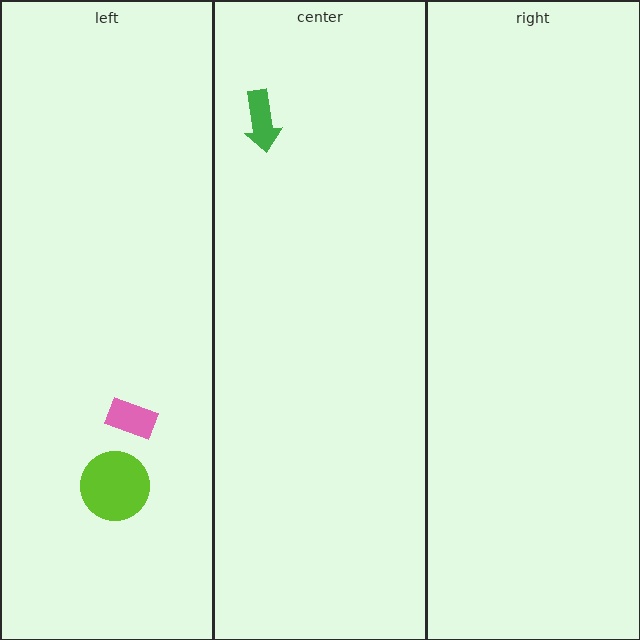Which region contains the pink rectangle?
The left region.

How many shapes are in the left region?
2.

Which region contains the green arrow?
The center region.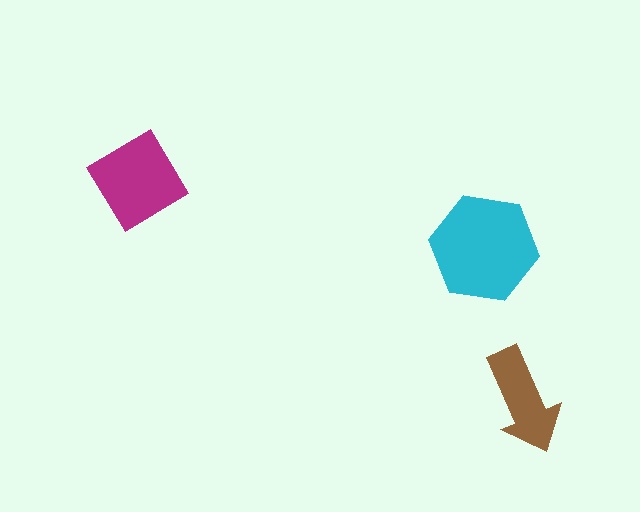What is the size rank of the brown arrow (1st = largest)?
3rd.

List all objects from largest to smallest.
The cyan hexagon, the magenta diamond, the brown arrow.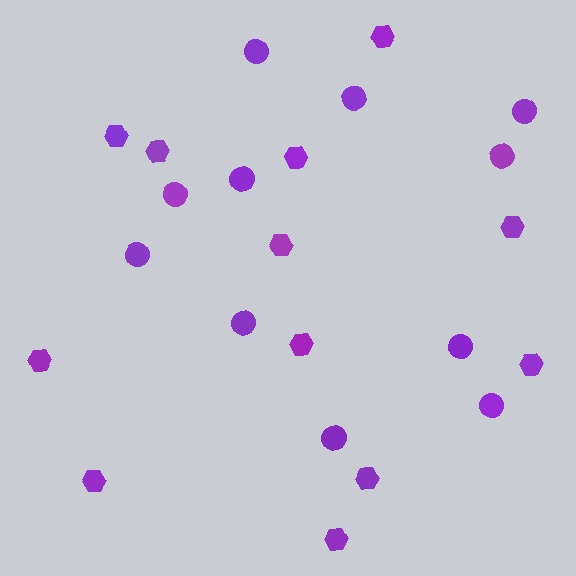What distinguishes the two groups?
There are 2 groups: one group of hexagons (12) and one group of circles (11).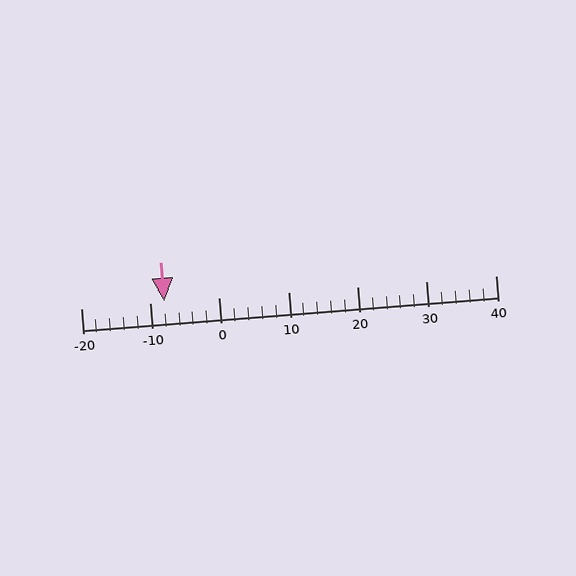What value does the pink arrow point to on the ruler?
The pink arrow points to approximately -8.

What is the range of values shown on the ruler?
The ruler shows values from -20 to 40.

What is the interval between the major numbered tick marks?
The major tick marks are spaced 10 units apart.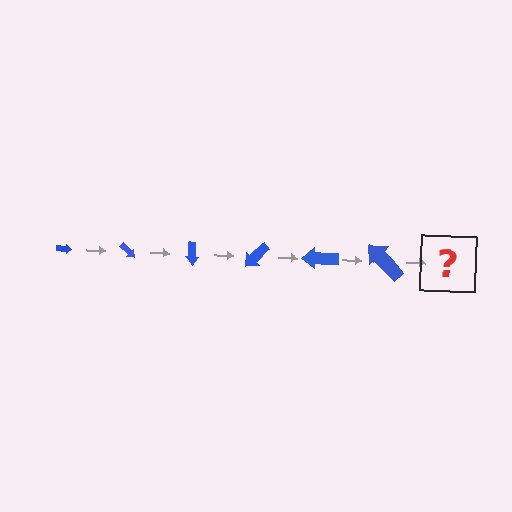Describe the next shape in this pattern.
It should be an arrow, larger than the previous one and rotated 270 degrees from the start.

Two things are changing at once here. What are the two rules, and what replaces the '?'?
The two rules are that the arrow grows larger each step and it rotates 45 degrees each step. The '?' should be an arrow, larger than the previous one and rotated 270 degrees from the start.